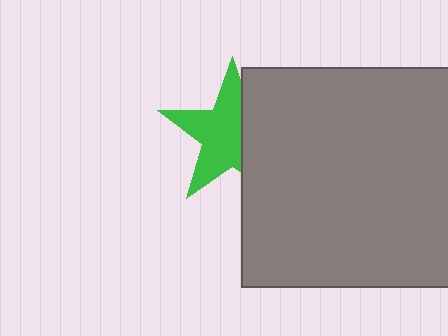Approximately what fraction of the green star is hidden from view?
Roughly 38% of the green star is hidden behind the gray rectangle.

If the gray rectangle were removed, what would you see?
You would see the complete green star.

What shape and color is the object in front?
The object in front is a gray rectangle.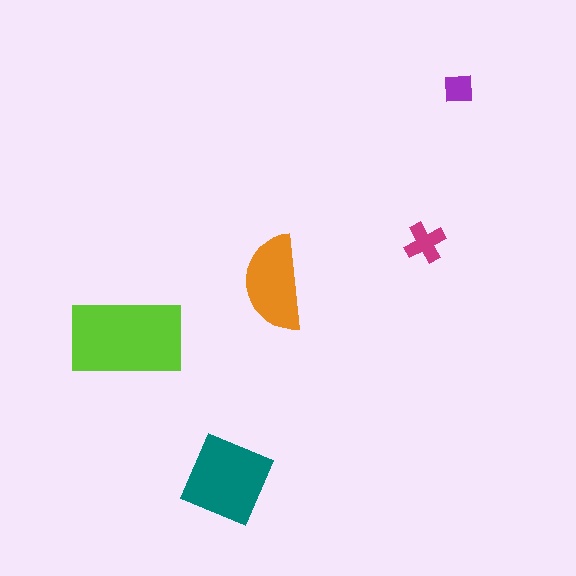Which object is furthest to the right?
The purple square is rightmost.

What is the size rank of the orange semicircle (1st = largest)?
3rd.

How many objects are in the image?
There are 5 objects in the image.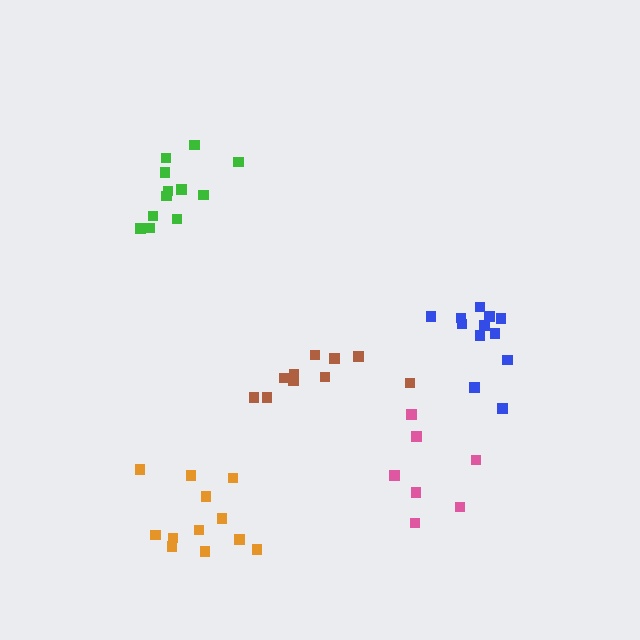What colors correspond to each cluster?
The clusters are colored: green, brown, orange, pink, blue.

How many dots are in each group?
Group 1: 12 dots, Group 2: 10 dots, Group 3: 12 dots, Group 4: 7 dots, Group 5: 12 dots (53 total).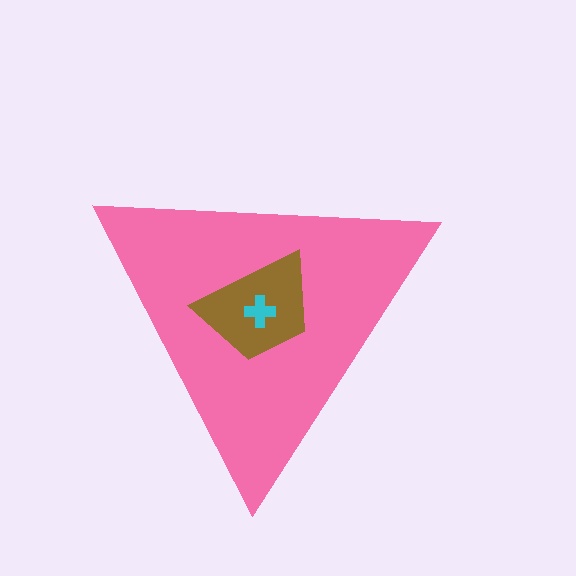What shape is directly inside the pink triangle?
The brown trapezoid.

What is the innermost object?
The cyan cross.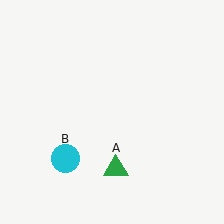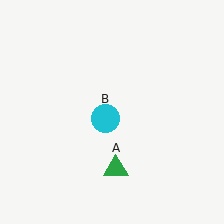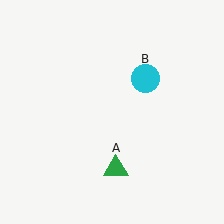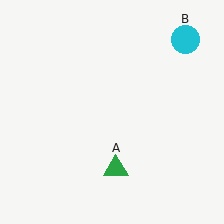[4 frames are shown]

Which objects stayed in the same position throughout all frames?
Green triangle (object A) remained stationary.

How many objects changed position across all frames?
1 object changed position: cyan circle (object B).